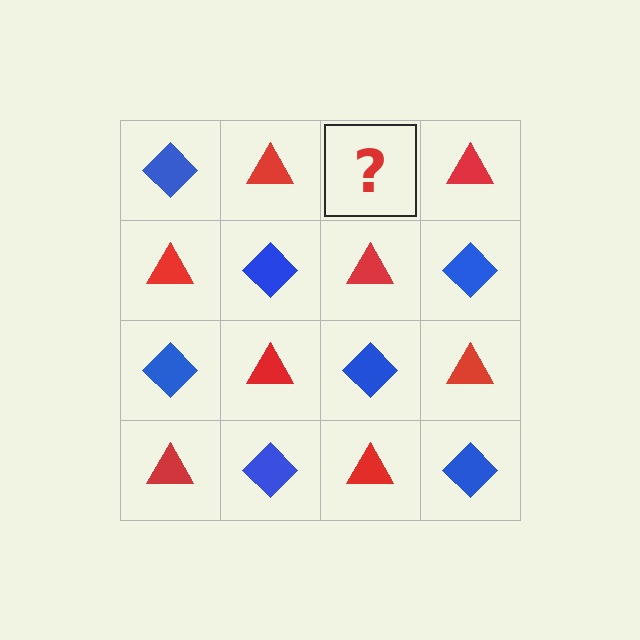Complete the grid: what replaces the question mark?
The question mark should be replaced with a blue diamond.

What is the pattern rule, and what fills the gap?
The rule is that it alternates blue diamond and red triangle in a checkerboard pattern. The gap should be filled with a blue diamond.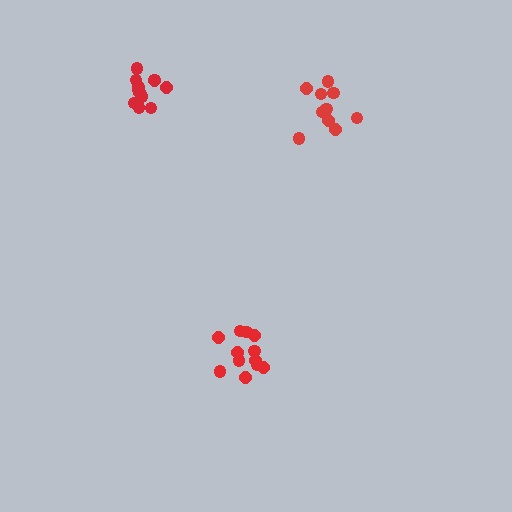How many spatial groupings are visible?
There are 3 spatial groupings.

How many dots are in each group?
Group 1: 10 dots, Group 2: 12 dots, Group 3: 12 dots (34 total).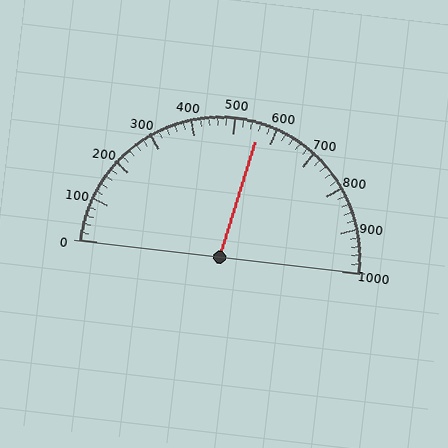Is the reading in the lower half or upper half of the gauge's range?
The reading is in the upper half of the range (0 to 1000).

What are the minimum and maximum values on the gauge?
The gauge ranges from 0 to 1000.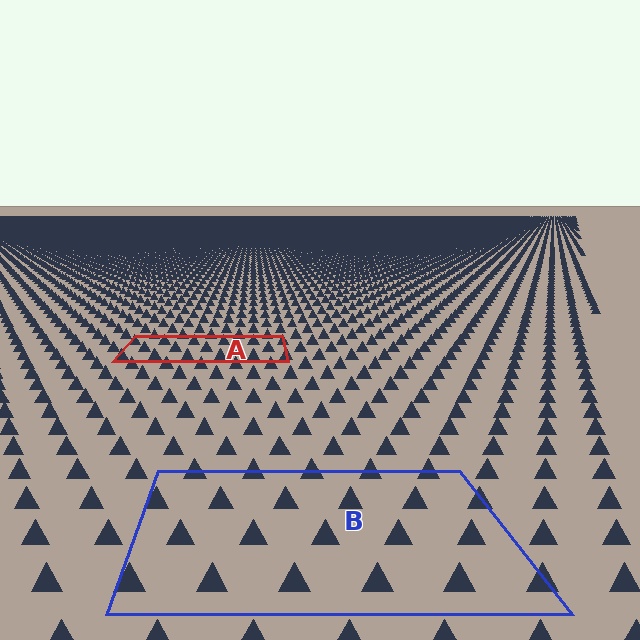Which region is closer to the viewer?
Region B is closer. The texture elements there are larger and more spread out.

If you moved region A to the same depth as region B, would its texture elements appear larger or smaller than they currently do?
They would appear larger. At a closer depth, the same texture elements are projected at a bigger on-screen size.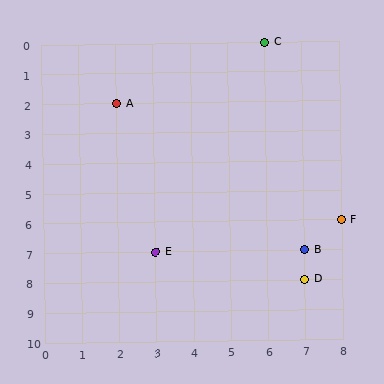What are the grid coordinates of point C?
Point C is at grid coordinates (6, 0).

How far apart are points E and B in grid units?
Points E and B are 4 columns apart.